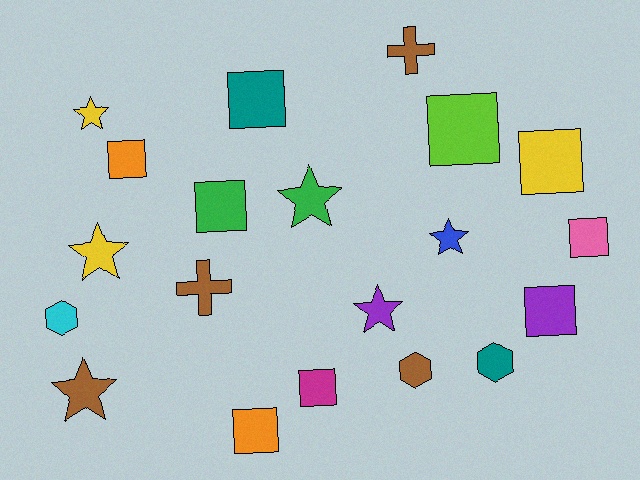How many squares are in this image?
There are 9 squares.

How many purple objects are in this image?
There are 2 purple objects.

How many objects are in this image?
There are 20 objects.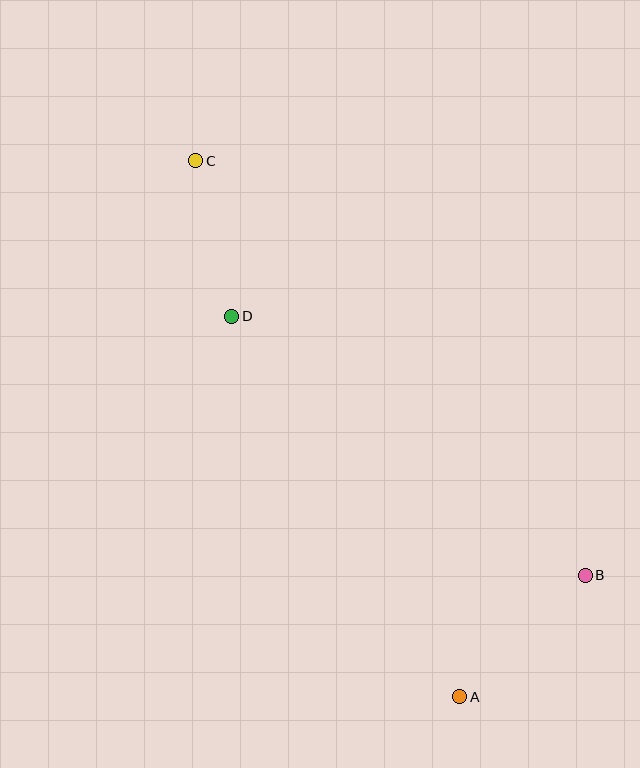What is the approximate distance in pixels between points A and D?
The distance between A and D is approximately 444 pixels.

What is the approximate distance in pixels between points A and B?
The distance between A and B is approximately 174 pixels.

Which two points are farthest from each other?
Points A and C are farthest from each other.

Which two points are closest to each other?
Points C and D are closest to each other.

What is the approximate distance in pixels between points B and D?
The distance between B and D is approximately 438 pixels.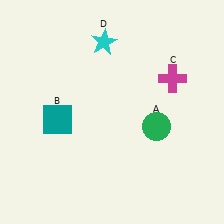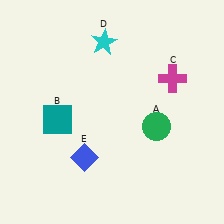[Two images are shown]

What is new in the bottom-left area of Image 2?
A blue diamond (E) was added in the bottom-left area of Image 2.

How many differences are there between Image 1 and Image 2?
There is 1 difference between the two images.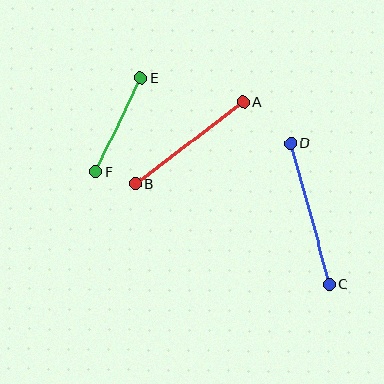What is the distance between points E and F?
The distance is approximately 104 pixels.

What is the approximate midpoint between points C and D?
The midpoint is at approximately (310, 214) pixels.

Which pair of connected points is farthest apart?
Points C and D are farthest apart.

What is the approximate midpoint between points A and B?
The midpoint is at approximately (189, 143) pixels.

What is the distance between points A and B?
The distance is approximately 135 pixels.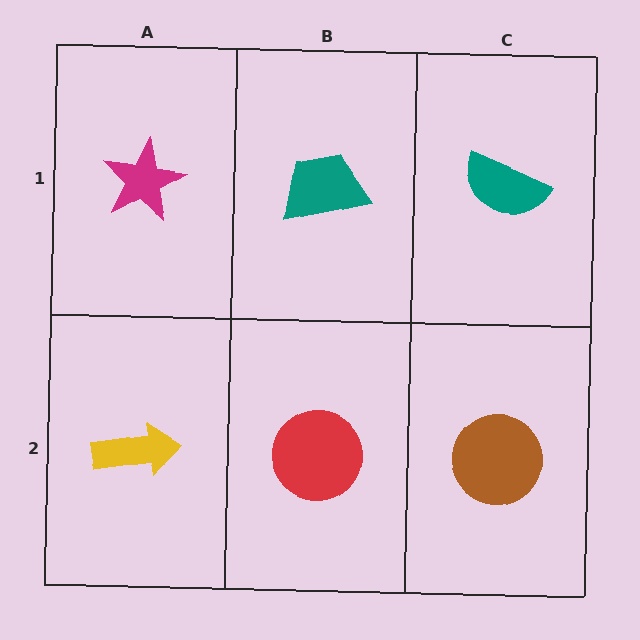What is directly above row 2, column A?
A magenta star.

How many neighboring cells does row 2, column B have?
3.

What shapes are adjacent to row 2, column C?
A teal semicircle (row 1, column C), a red circle (row 2, column B).